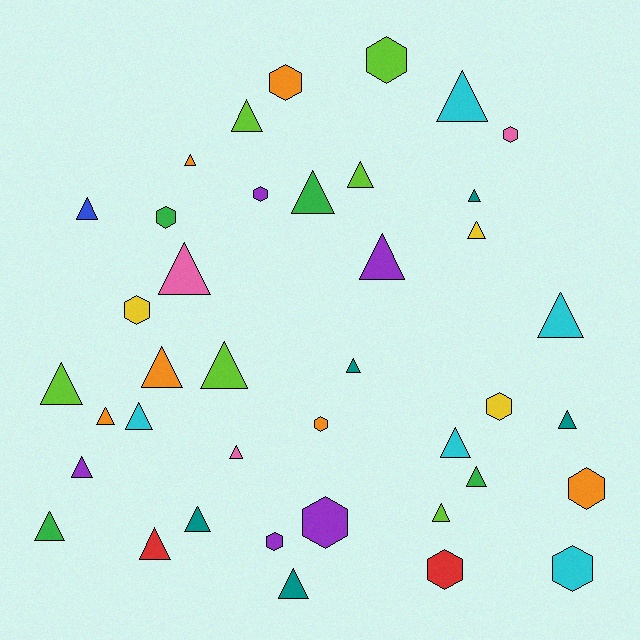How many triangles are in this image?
There are 27 triangles.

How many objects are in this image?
There are 40 objects.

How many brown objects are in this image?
There are no brown objects.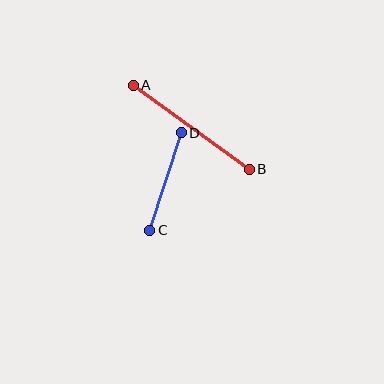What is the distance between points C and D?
The distance is approximately 102 pixels.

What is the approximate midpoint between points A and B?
The midpoint is at approximately (191, 127) pixels.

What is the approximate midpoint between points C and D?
The midpoint is at approximately (166, 182) pixels.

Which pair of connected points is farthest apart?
Points A and B are farthest apart.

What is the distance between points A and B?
The distance is approximately 143 pixels.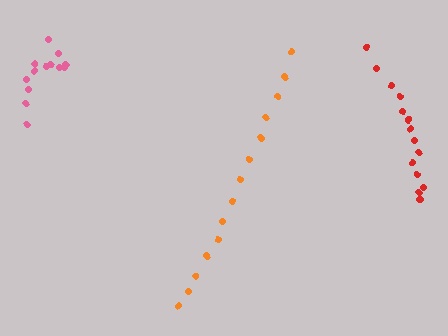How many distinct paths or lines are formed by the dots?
There are 3 distinct paths.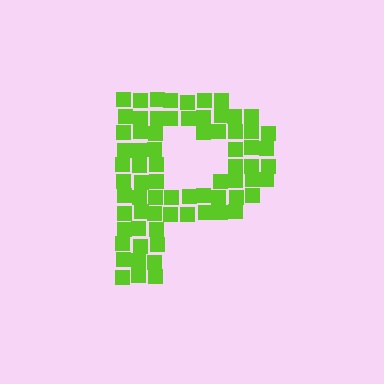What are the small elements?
The small elements are squares.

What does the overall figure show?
The overall figure shows the letter P.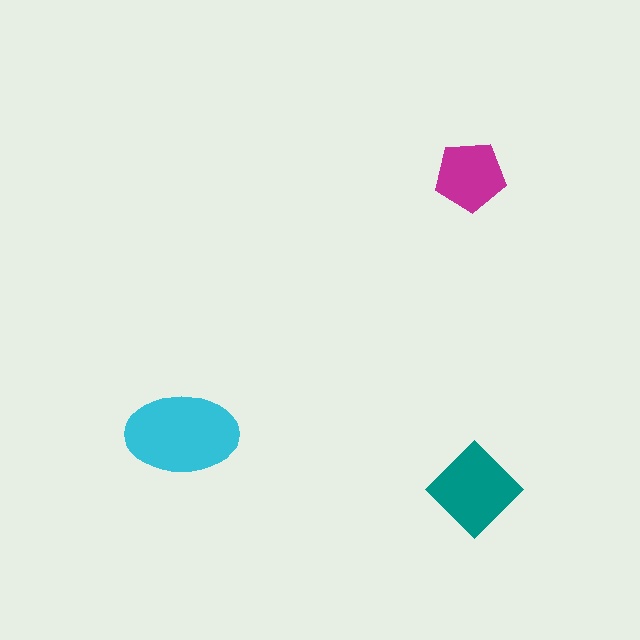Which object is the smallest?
The magenta pentagon.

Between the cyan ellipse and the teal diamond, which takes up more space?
The cyan ellipse.